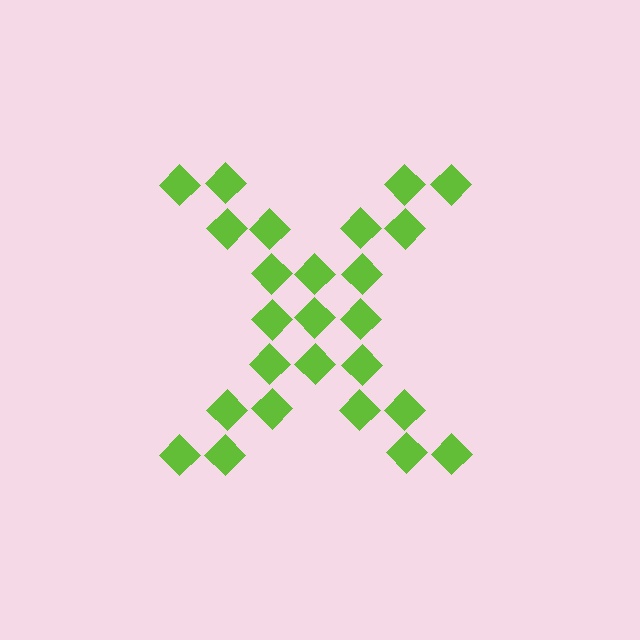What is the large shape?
The large shape is the letter X.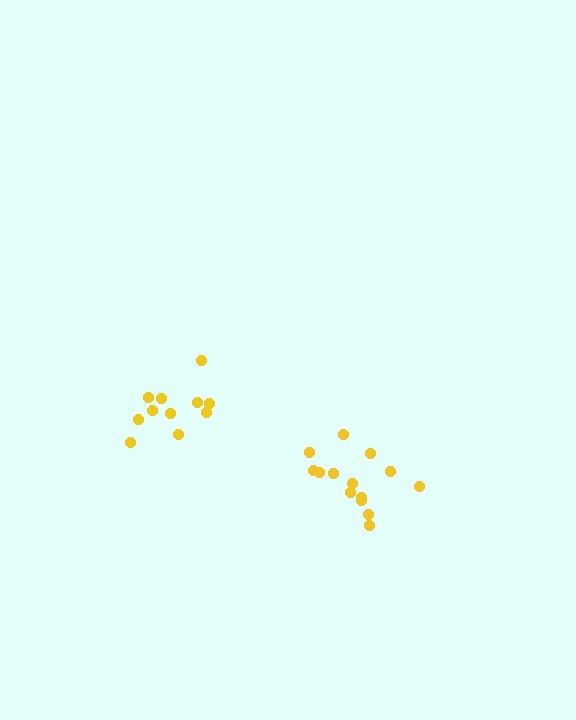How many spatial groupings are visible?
There are 2 spatial groupings.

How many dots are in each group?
Group 1: 11 dots, Group 2: 14 dots (25 total).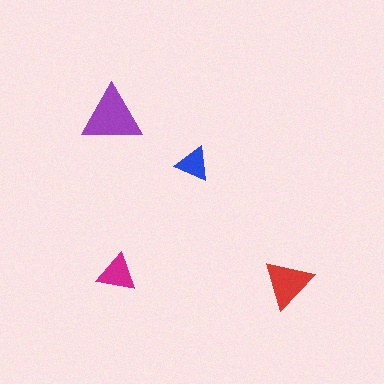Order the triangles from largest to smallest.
the purple one, the red one, the magenta one, the blue one.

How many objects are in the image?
There are 4 objects in the image.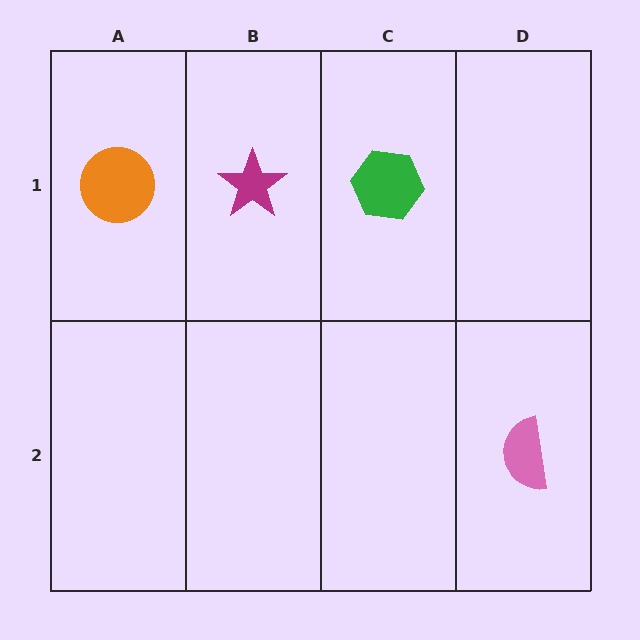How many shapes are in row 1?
3 shapes.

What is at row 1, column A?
An orange circle.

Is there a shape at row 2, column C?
No, that cell is empty.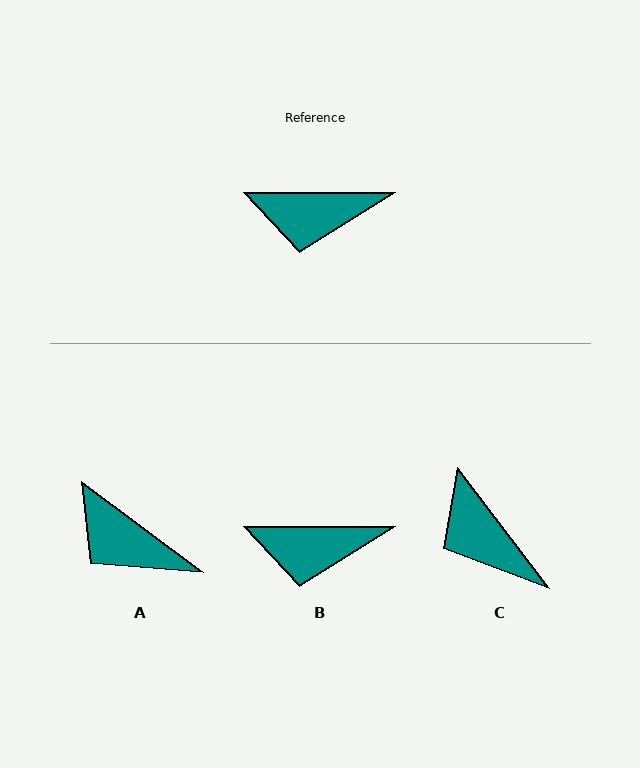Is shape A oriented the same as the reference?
No, it is off by about 36 degrees.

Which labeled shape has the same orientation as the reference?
B.